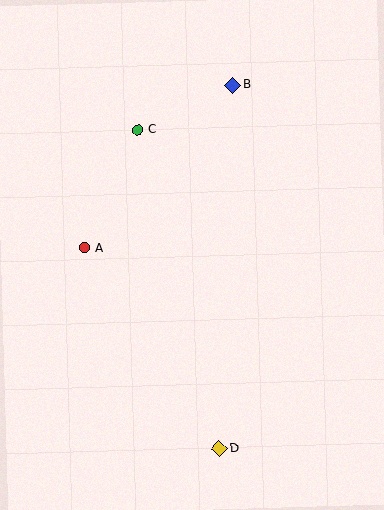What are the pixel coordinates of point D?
Point D is at (219, 449).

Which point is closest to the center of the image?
Point A at (84, 248) is closest to the center.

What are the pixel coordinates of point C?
Point C is at (138, 130).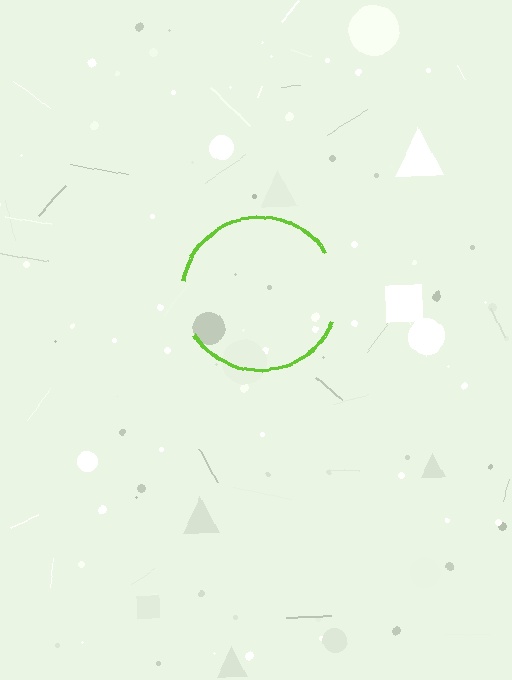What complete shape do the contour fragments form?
The contour fragments form a circle.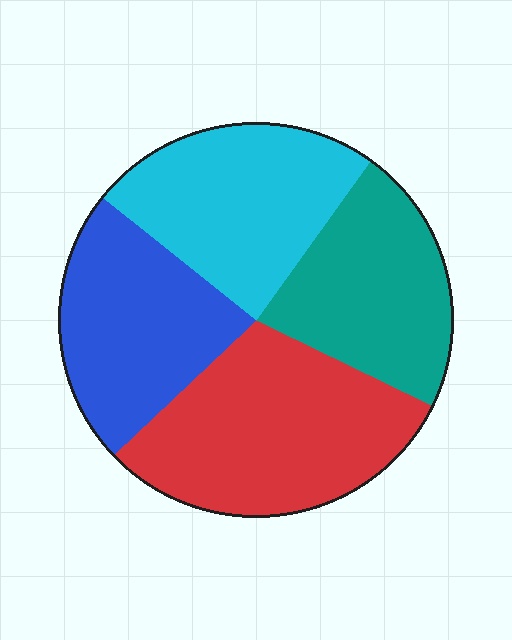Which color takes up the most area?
Red, at roughly 30%.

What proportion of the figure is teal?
Teal covers roughly 20% of the figure.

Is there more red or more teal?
Red.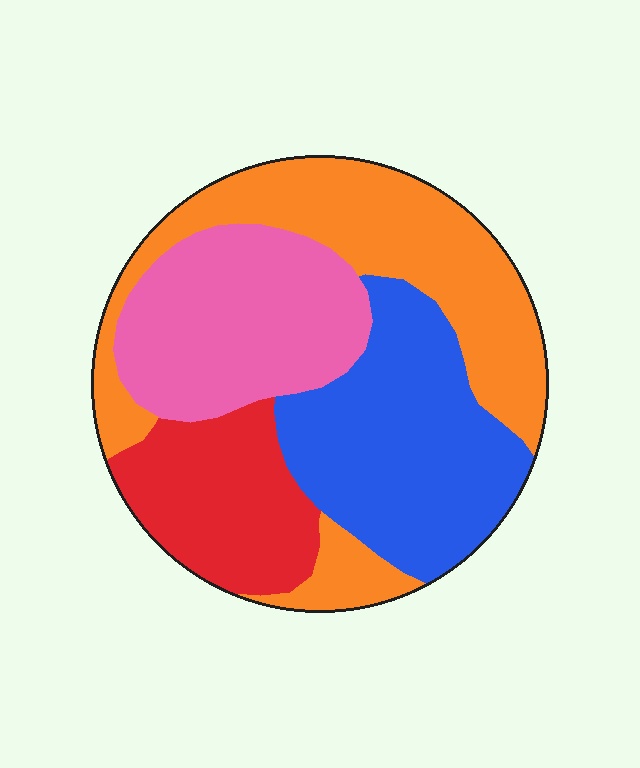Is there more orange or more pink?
Orange.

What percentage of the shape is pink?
Pink takes up about one quarter (1/4) of the shape.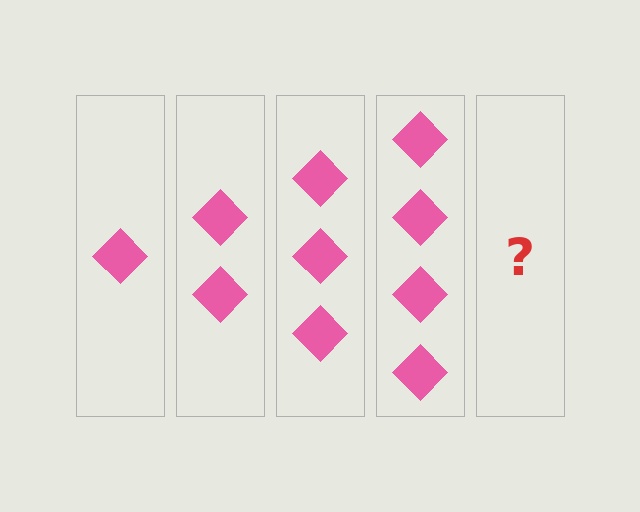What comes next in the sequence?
The next element should be 5 diamonds.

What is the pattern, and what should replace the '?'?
The pattern is that each step adds one more diamond. The '?' should be 5 diamonds.